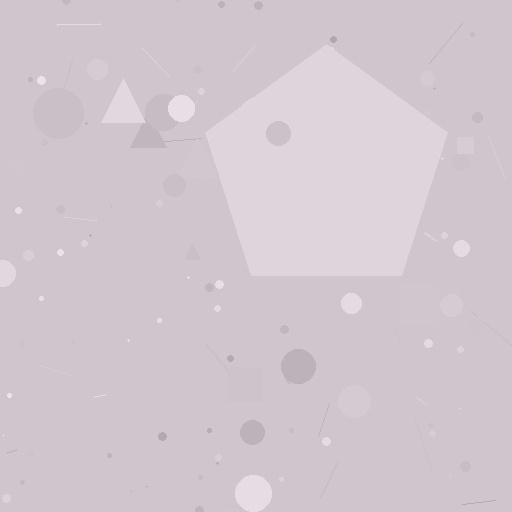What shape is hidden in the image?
A pentagon is hidden in the image.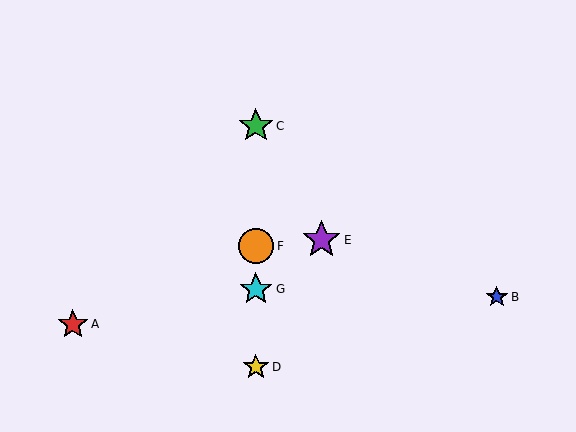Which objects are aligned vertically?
Objects C, D, F, G are aligned vertically.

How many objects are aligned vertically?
4 objects (C, D, F, G) are aligned vertically.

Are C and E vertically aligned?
No, C is at x≈256 and E is at x≈322.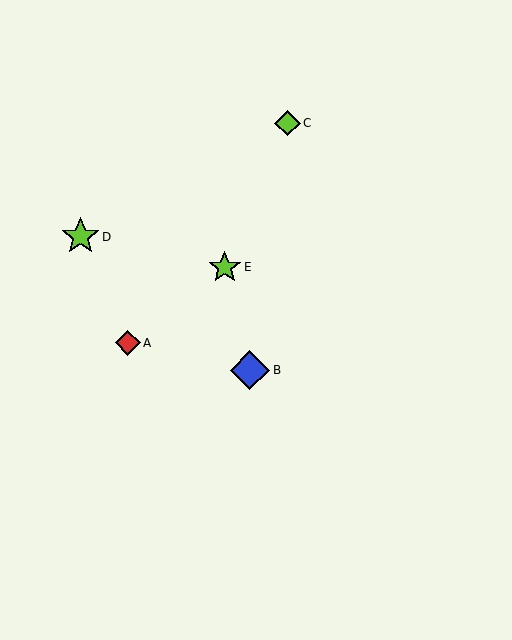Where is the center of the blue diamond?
The center of the blue diamond is at (250, 370).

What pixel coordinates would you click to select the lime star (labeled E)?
Click at (225, 267) to select the lime star E.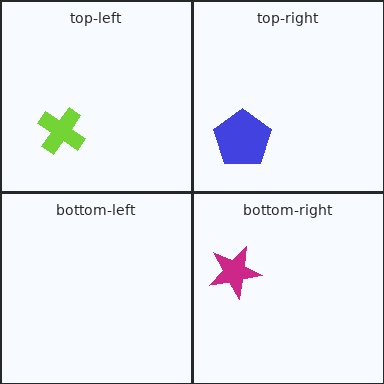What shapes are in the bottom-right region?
The magenta star.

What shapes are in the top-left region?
The lime cross.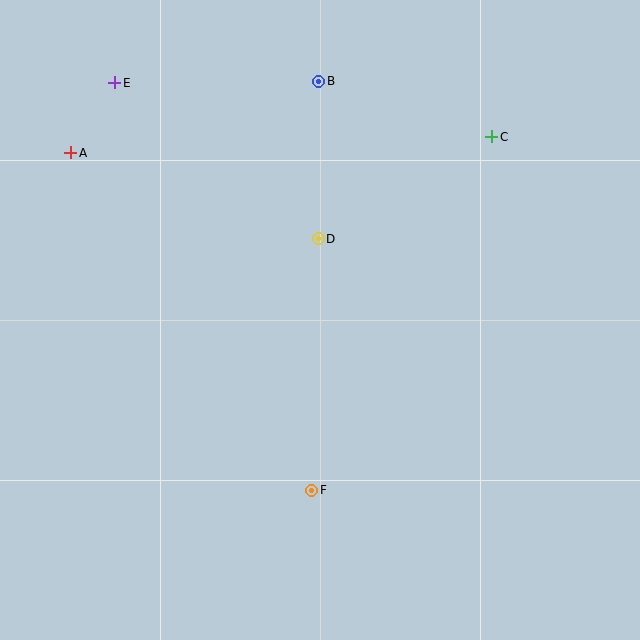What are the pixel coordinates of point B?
Point B is at (319, 81).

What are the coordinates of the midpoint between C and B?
The midpoint between C and B is at (405, 109).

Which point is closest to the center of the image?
Point D at (318, 239) is closest to the center.